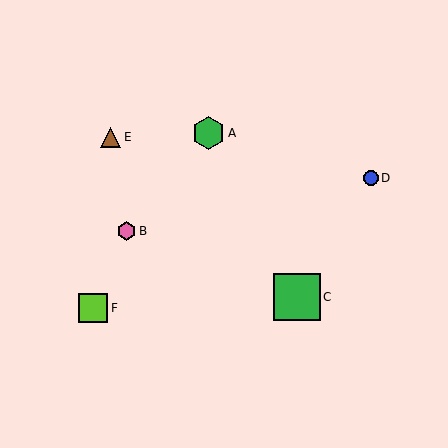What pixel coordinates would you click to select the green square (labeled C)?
Click at (297, 297) to select the green square C.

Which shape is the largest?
The green square (labeled C) is the largest.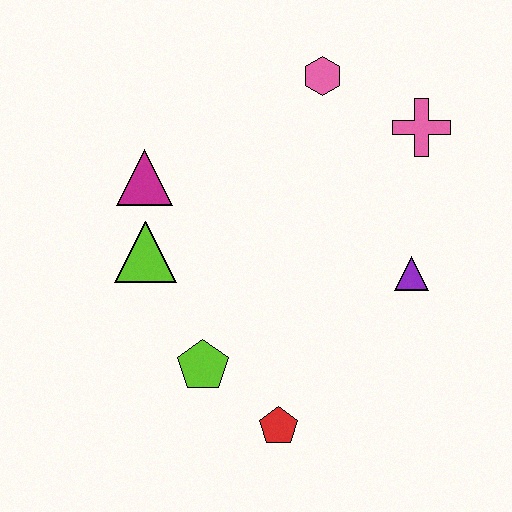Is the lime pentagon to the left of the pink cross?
Yes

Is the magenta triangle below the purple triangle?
No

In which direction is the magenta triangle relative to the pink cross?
The magenta triangle is to the left of the pink cross.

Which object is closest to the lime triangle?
The magenta triangle is closest to the lime triangle.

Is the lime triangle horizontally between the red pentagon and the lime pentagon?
No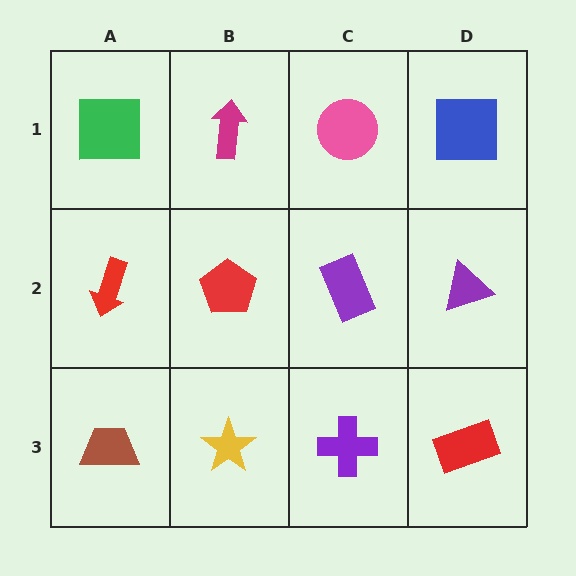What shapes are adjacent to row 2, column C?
A pink circle (row 1, column C), a purple cross (row 3, column C), a red pentagon (row 2, column B), a purple triangle (row 2, column D).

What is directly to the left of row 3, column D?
A purple cross.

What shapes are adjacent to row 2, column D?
A blue square (row 1, column D), a red rectangle (row 3, column D), a purple rectangle (row 2, column C).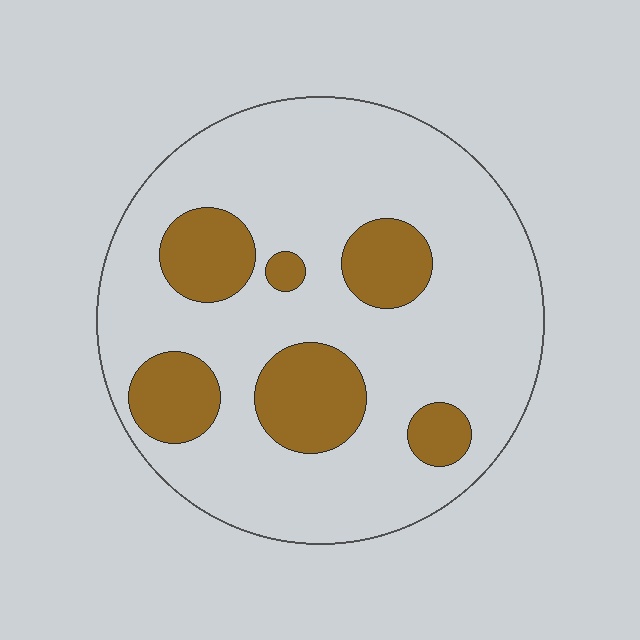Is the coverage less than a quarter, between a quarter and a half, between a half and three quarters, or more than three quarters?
Less than a quarter.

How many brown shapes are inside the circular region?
6.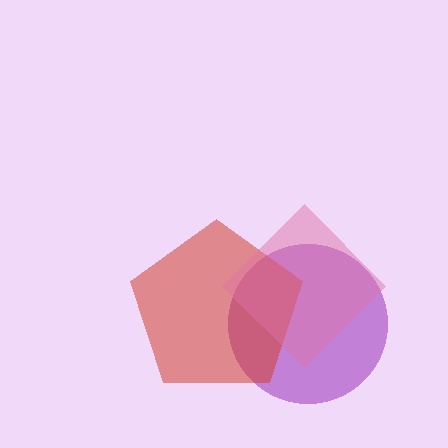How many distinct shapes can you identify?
There are 3 distinct shapes: a purple circle, a red pentagon, a pink diamond.